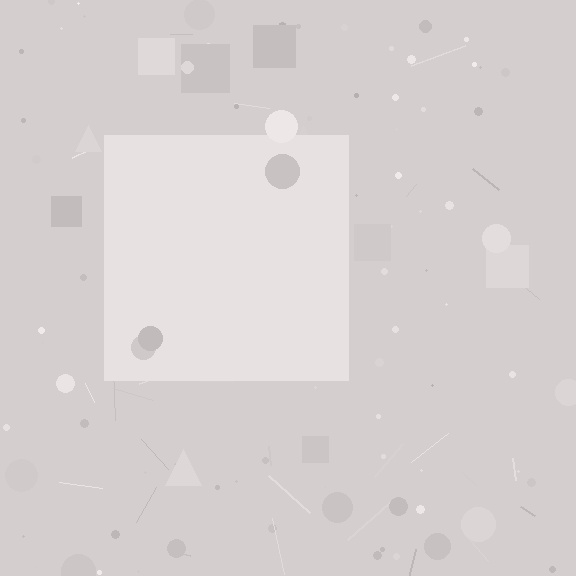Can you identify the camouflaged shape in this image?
The camouflaged shape is a square.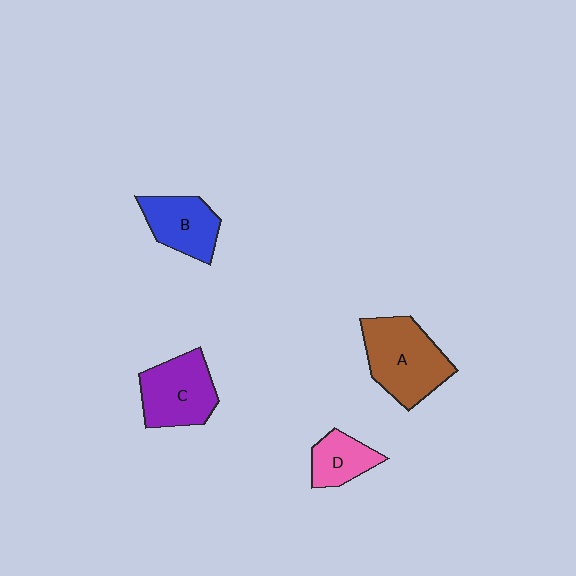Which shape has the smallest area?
Shape D (pink).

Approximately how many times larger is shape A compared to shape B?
Approximately 1.5 times.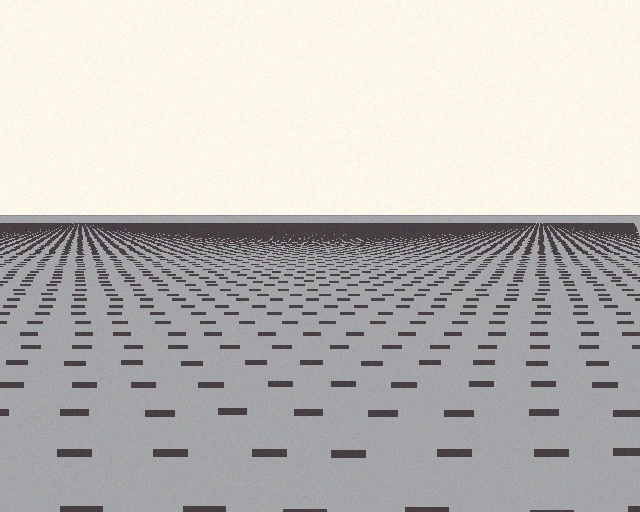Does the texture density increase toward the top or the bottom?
Density increases toward the top.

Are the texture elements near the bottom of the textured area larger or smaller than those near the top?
Larger. Near the bottom, elements are closer to the viewer and appear at a bigger on-screen size.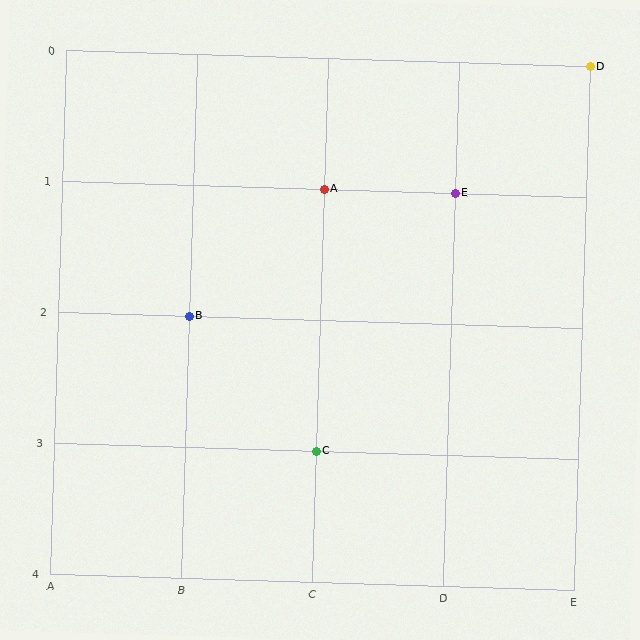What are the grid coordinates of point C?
Point C is at grid coordinates (C, 3).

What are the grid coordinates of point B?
Point B is at grid coordinates (B, 2).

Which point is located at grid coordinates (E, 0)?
Point D is at (E, 0).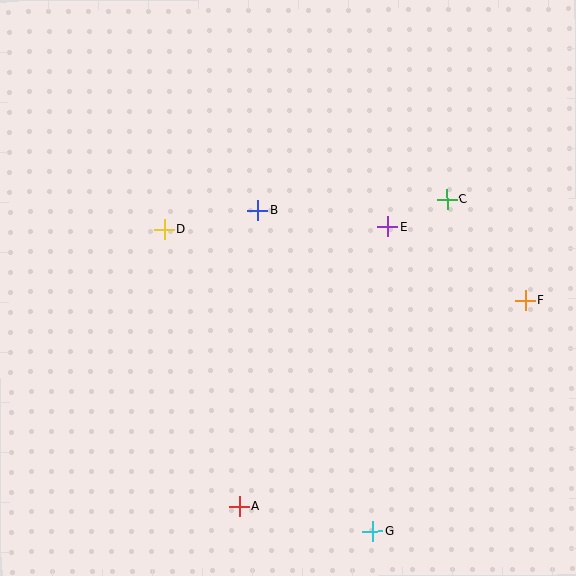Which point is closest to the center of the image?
Point B at (257, 210) is closest to the center.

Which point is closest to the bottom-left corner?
Point A is closest to the bottom-left corner.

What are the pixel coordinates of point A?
Point A is at (240, 506).